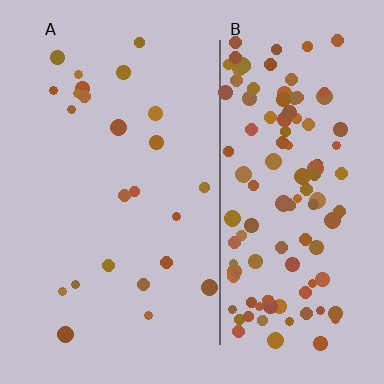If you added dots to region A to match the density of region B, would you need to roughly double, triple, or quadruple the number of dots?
Approximately quadruple.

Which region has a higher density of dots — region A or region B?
B (the right).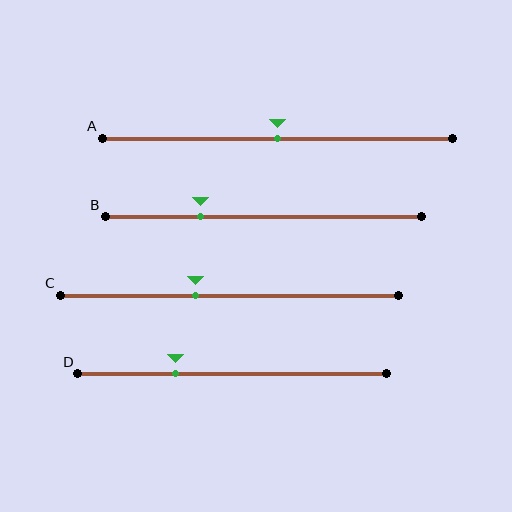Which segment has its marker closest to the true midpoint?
Segment A has its marker closest to the true midpoint.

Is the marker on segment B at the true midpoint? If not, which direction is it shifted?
No, the marker on segment B is shifted to the left by about 20% of the segment length.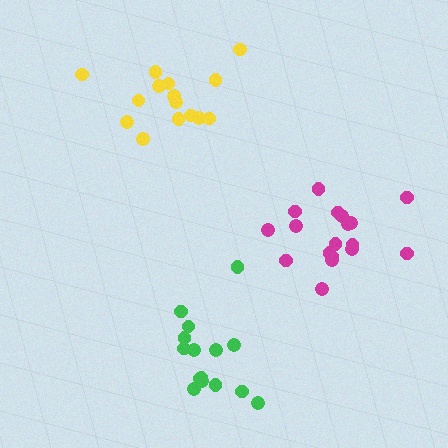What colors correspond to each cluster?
The clusters are colored: green, magenta, yellow.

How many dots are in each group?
Group 1: 15 dots, Group 2: 18 dots, Group 3: 15 dots (48 total).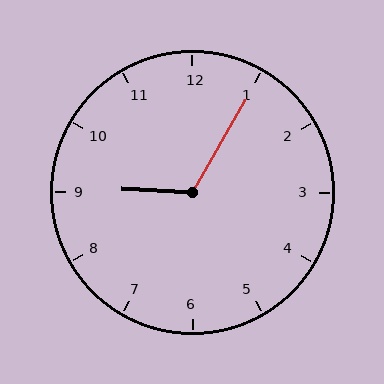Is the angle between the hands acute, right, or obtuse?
It is obtuse.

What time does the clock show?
9:05.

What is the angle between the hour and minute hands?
Approximately 118 degrees.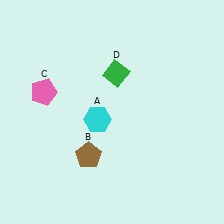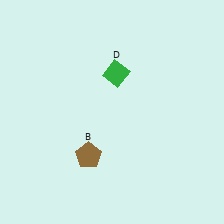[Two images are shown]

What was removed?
The pink pentagon (C), the cyan hexagon (A) were removed in Image 2.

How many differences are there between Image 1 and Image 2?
There are 2 differences between the two images.